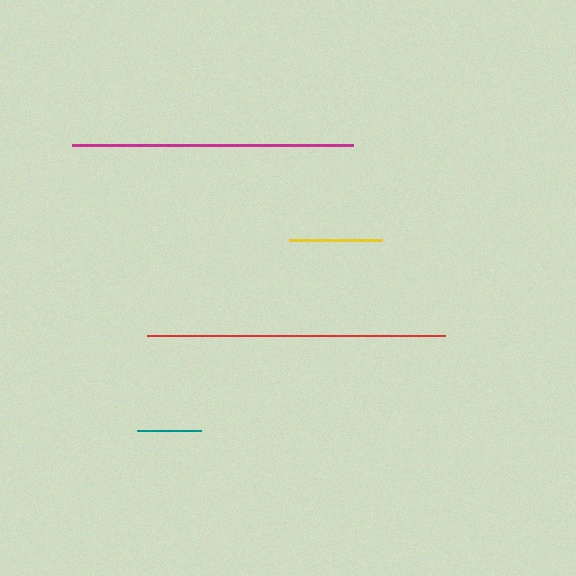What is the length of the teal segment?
The teal segment is approximately 64 pixels long.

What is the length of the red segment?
The red segment is approximately 298 pixels long.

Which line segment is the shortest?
The teal line is the shortest at approximately 64 pixels.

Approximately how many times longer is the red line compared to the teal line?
The red line is approximately 4.6 times the length of the teal line.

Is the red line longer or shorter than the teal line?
The red line is longer than the teal line.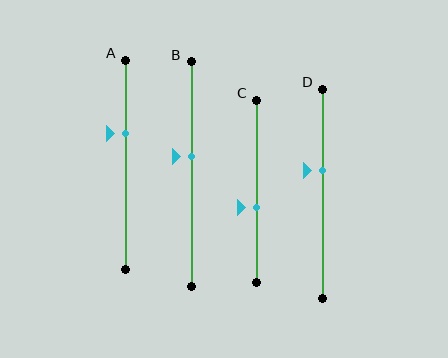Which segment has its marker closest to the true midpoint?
Segment B has its marker closest to the true midpoint.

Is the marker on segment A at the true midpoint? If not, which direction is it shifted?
No, the marker on segment A is shifted upward by about 15% of the segment length.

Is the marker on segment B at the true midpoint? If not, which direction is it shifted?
No, the marker on segment B is shifted upward by about 8% of the segment length.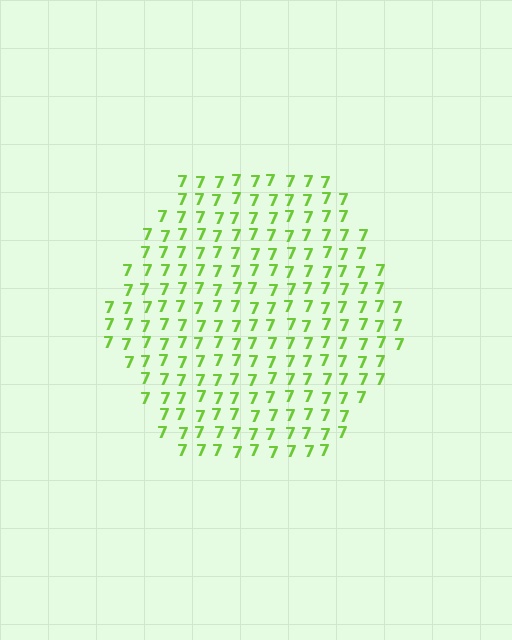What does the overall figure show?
The overall figure shows a hexagon.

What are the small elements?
The small elements are digit 7's.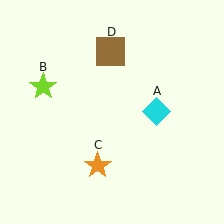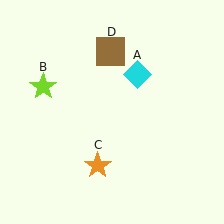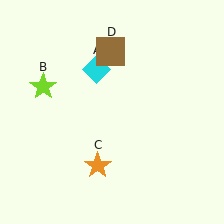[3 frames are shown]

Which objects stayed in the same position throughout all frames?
Lime star (object B) and orange star (object C) and brown square (object D) remained stationary.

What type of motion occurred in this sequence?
The cyan diamond (object A) rotated counterclockwise around the center of the scene.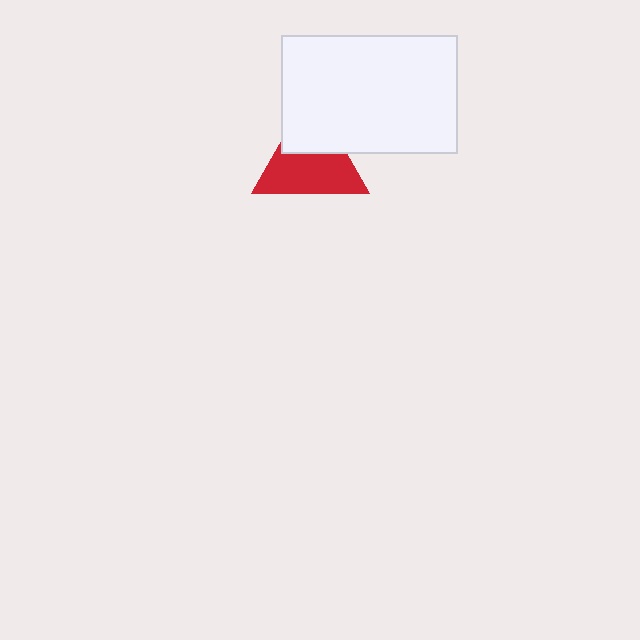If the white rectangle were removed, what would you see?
You would see the complete red triangle.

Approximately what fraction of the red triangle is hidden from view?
Roughly 37% of the red triangle is hidden behind the white rectangle.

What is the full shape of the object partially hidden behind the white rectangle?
The partially hidden object is a red triangle.